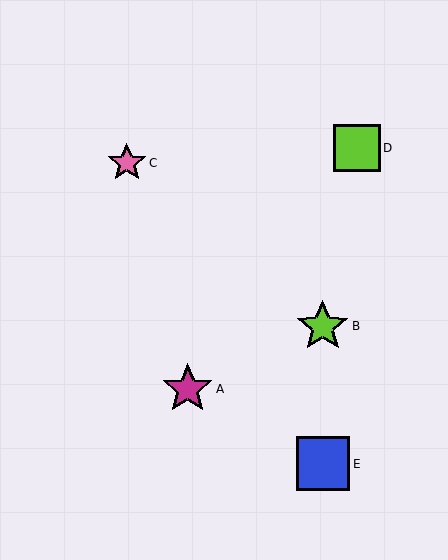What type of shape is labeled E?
Shape E is a blue square.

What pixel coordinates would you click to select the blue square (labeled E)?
Click at (323, 464) to select the blue square E.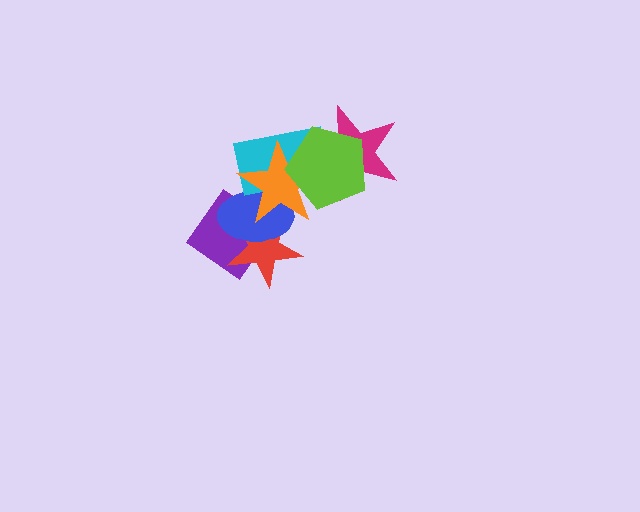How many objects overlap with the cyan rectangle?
4 objects overlap with the cyan rectangle.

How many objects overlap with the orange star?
6 objects overlap with the orange star.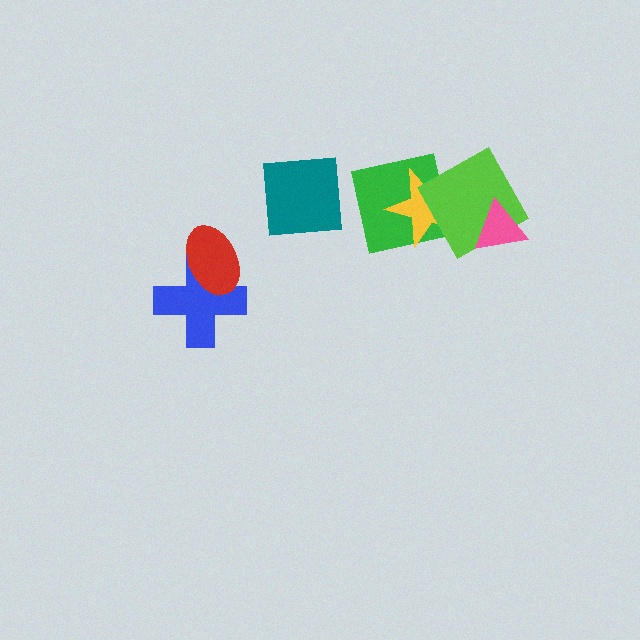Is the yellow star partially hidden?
Yes, it is partially covered by another shape.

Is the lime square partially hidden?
Yes, it is partially covered by another shape.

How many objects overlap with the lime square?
3 objects overlap with the lime square.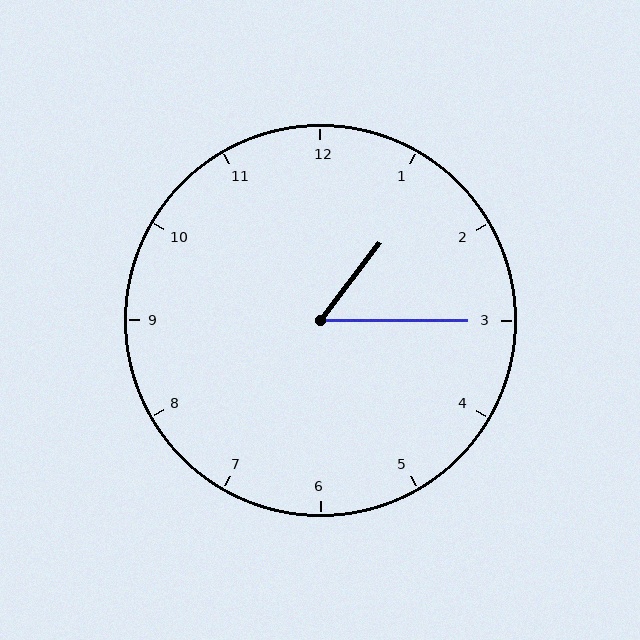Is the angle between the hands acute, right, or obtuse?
It is acute.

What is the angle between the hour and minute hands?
Approximately 52 degrees.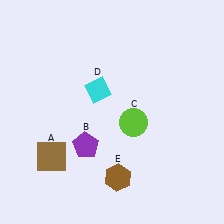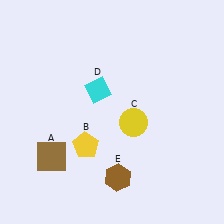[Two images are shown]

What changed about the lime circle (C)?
In Image 1, C is lime. In Image 2, it changed to yellow.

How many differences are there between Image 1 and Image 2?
There are 2 differences between the two images.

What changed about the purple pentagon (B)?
In Image 1, B is purple. In Image 2, it changed to yellow.